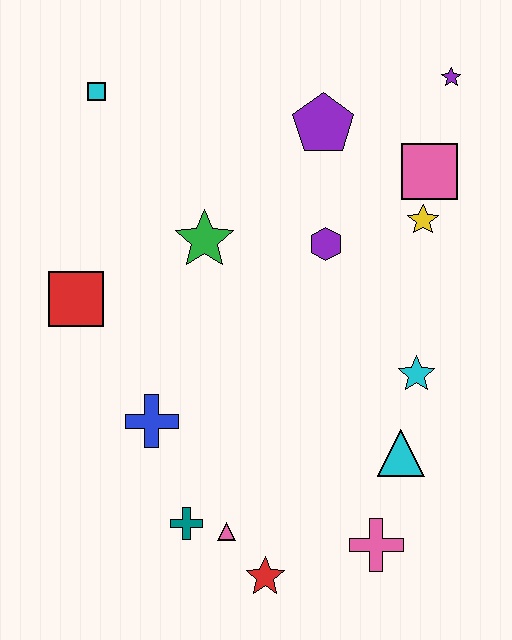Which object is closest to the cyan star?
The cyan triangle is closest to the cyan star.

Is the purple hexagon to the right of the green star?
Yes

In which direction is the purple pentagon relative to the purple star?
The purple pentagon is to the left of the purple star.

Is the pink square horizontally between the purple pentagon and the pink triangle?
No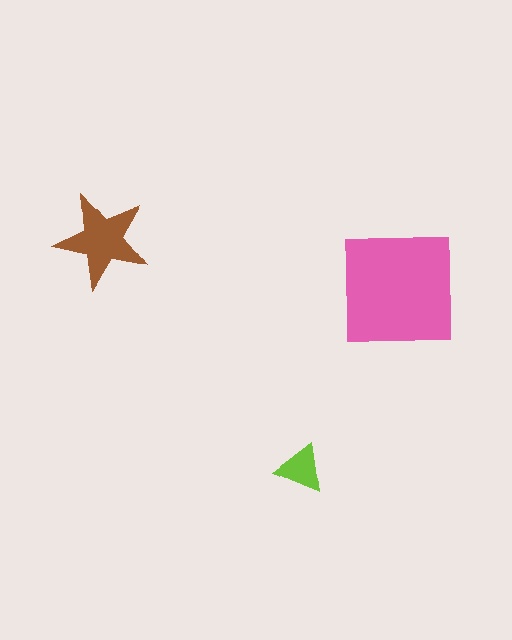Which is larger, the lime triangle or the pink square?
The pink square.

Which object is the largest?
The pink square.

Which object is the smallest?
The lime triangle.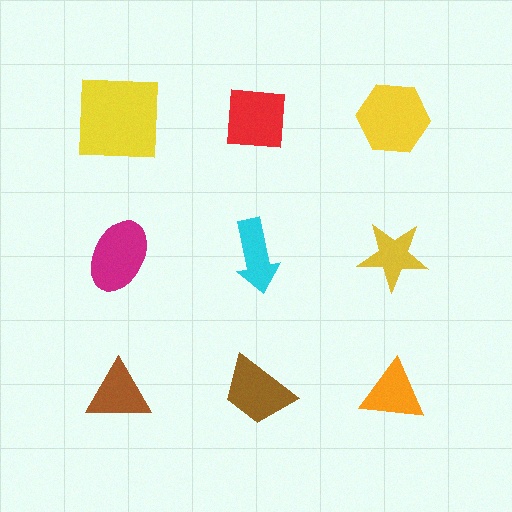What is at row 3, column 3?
An orange triangle.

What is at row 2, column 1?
A magenta ellipse.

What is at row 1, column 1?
A yellow square.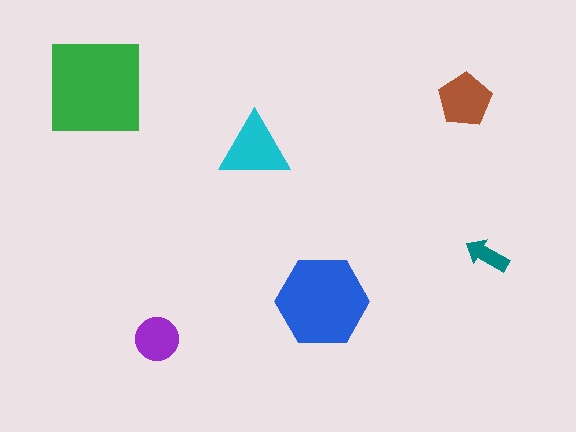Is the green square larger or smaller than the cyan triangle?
Larger.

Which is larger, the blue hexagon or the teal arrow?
The blue hexagon.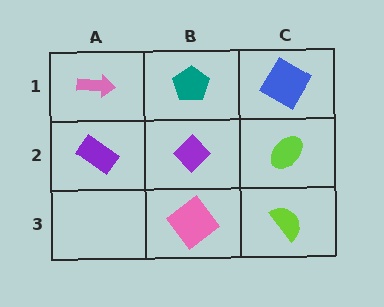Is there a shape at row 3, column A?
No, that cell is empty.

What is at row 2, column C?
A lime ellipse.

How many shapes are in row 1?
3 shapes.